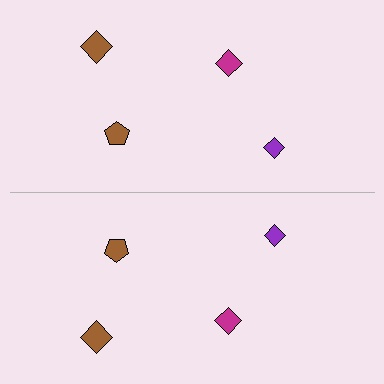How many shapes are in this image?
There are 8 shapes in this image.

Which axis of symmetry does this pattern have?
The pattern has a horizontal axis of symmetry running through the center of the image.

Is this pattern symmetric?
Yes, this pattern has bilateral (reflection) symmetry.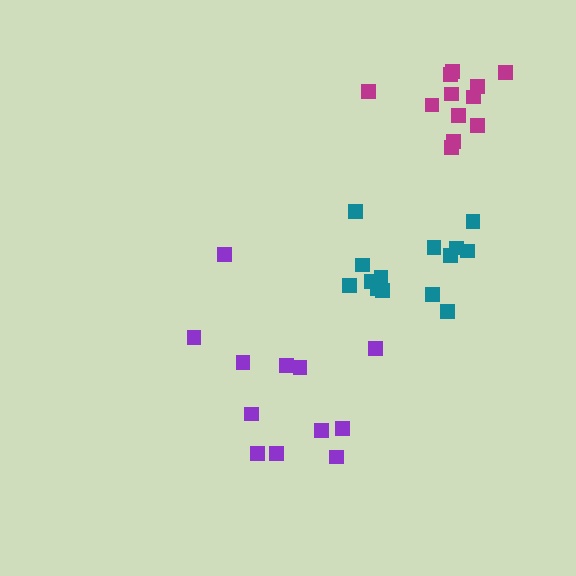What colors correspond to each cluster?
The clusters are colored: purple, magenta, teal.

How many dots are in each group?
Group 1: 12 dots, Group 2: 12 dots, Group 3: 14 dots (38 total).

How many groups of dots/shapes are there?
There are 3 groups.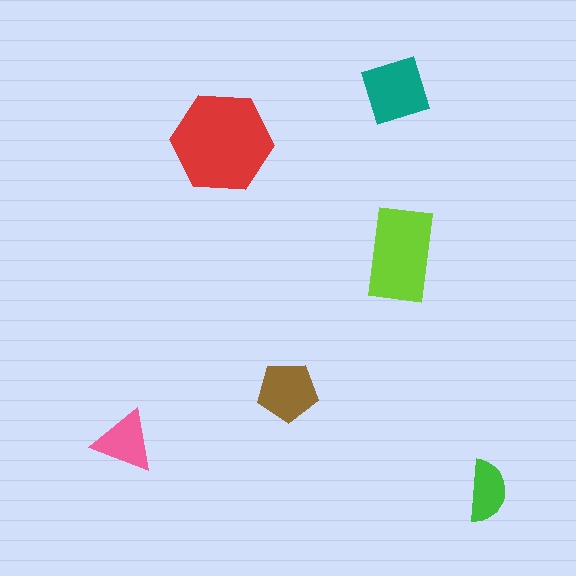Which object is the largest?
The red hexagon.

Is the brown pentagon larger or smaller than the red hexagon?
Smaller.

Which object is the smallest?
The green semicircle.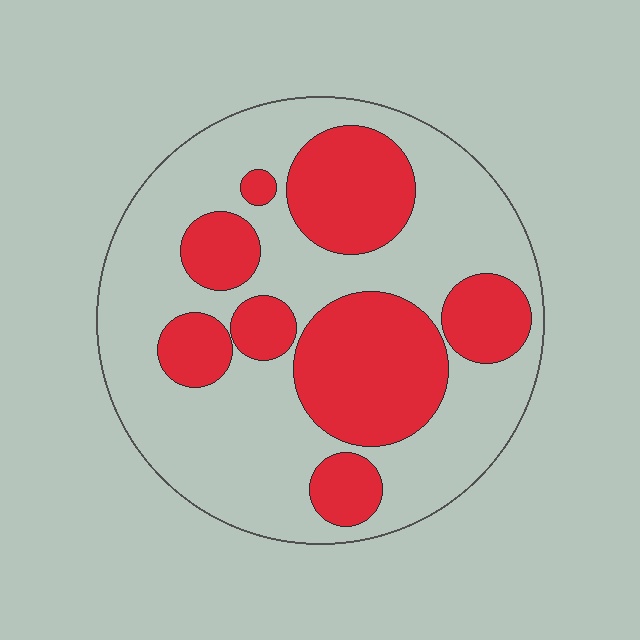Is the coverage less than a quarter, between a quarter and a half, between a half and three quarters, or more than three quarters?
Between a quarter and a half.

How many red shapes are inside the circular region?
8.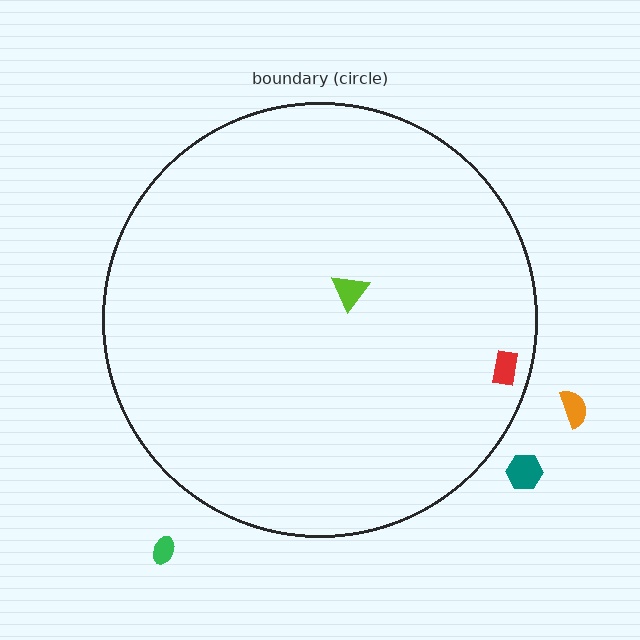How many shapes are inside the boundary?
2 inside, 3 outside.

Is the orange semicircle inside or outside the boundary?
Outside.